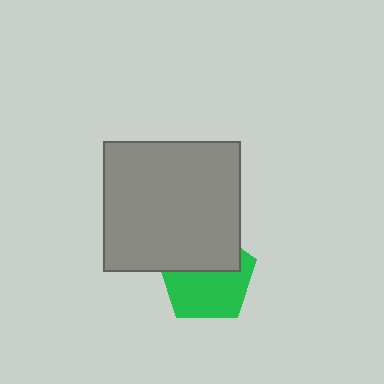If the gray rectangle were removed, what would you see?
You would see the complete green pentagon.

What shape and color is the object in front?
The object in front is a gray rectangle.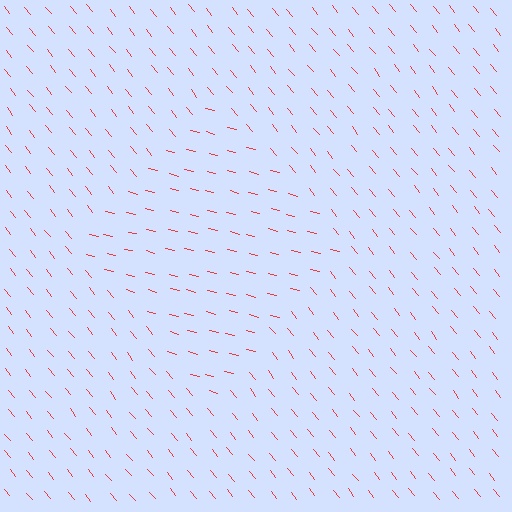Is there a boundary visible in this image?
Yes, there is a texture boundary formed by a change in line orientation.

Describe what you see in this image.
The image is filled with small red line segments. A diamond region in the image has lines oriented differently from the surrounding lines, creating a visible texture boundary.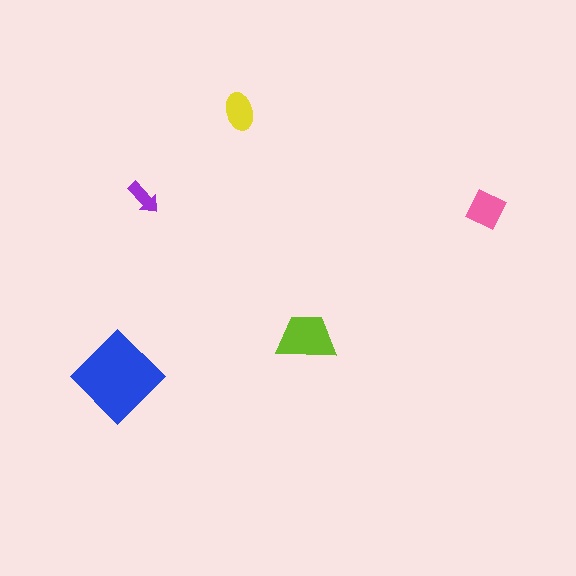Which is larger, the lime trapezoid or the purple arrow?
The lime trapezoid.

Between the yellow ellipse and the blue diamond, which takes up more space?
The blue diamond.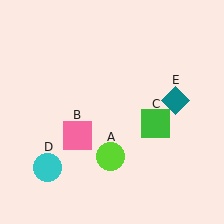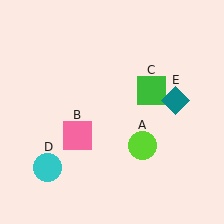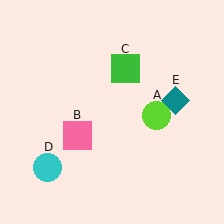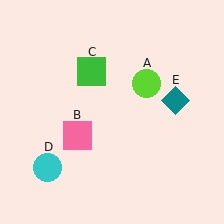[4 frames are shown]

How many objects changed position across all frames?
2 objects changed position: lime circle (object A), green square (object C).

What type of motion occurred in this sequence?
The lime circle (object A), green square (object C) rotated counterclockwise around the center of the scene.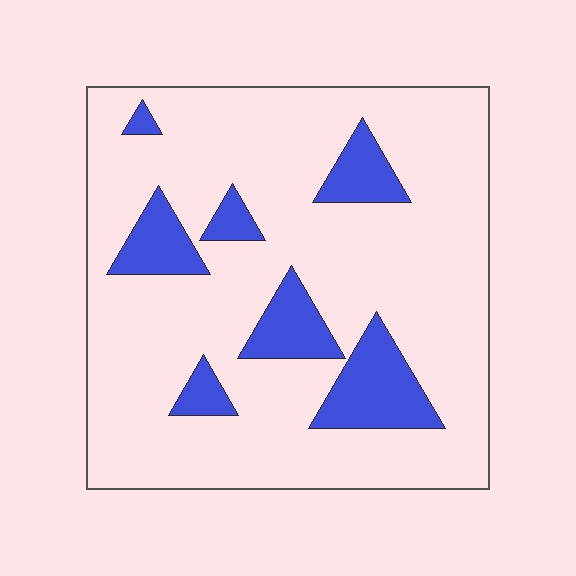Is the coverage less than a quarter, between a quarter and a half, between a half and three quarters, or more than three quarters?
Less than a quarter.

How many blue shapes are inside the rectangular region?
7.